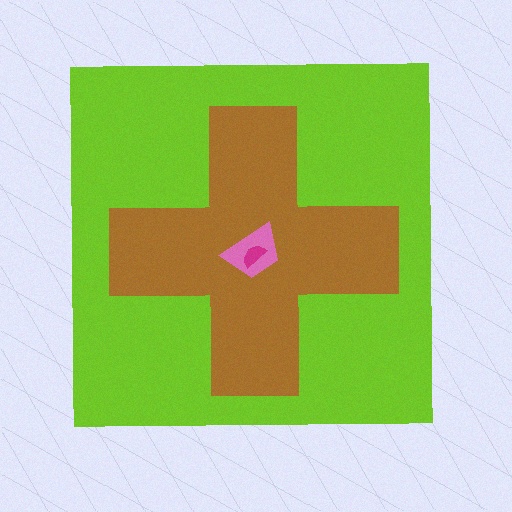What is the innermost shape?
The magenta semicircle.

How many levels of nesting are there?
4.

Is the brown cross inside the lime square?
Yes.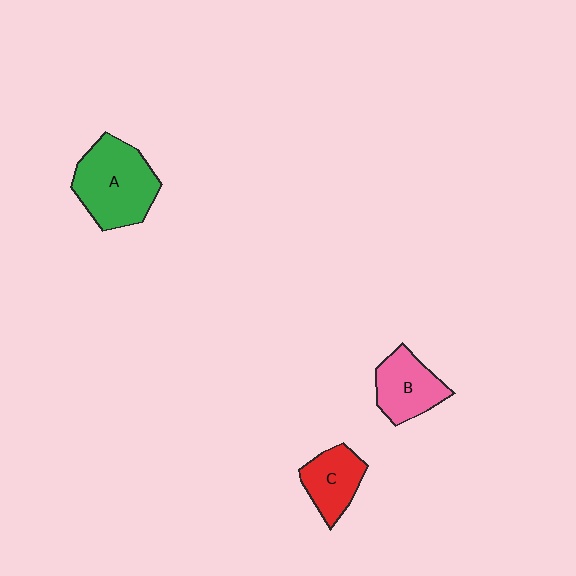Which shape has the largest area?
Shape A (green).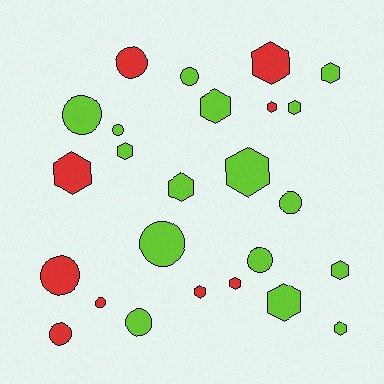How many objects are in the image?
There are 25 objects.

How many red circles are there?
There are 4 red circles.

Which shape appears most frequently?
Hexagon, with 14 objects.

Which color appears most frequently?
Lime, with 16 objects.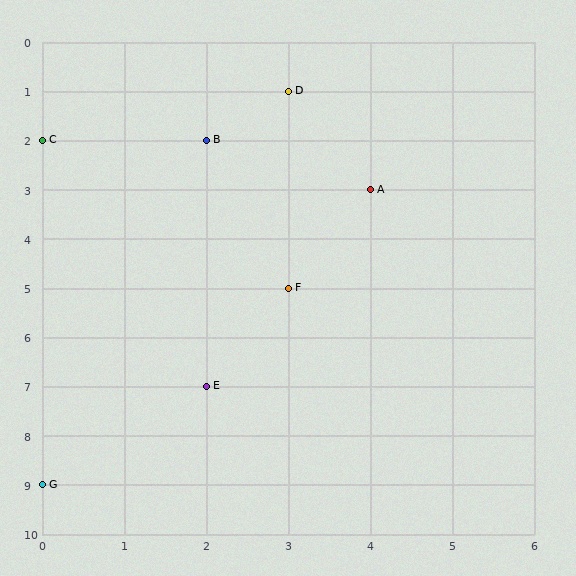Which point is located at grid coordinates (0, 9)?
Point G is at (0, 9).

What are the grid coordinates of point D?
Point D is at grid coordinates (3, 1).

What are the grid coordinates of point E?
Point E is at grid coordinates (2, 7).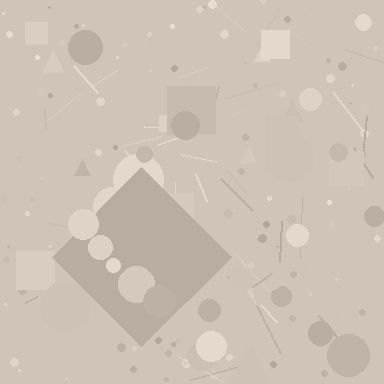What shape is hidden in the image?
A diamond is hidden in the image.